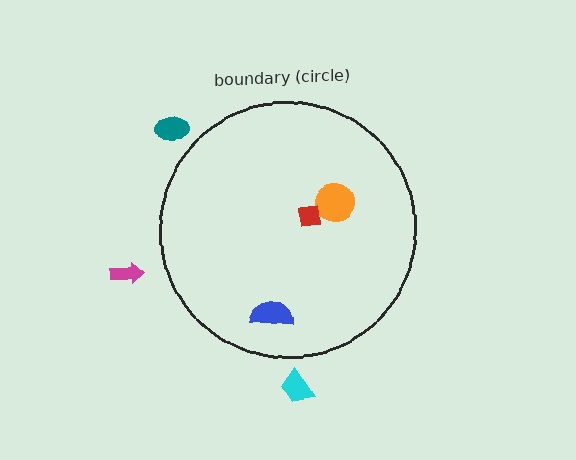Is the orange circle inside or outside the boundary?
Inside.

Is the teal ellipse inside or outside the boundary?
Outside.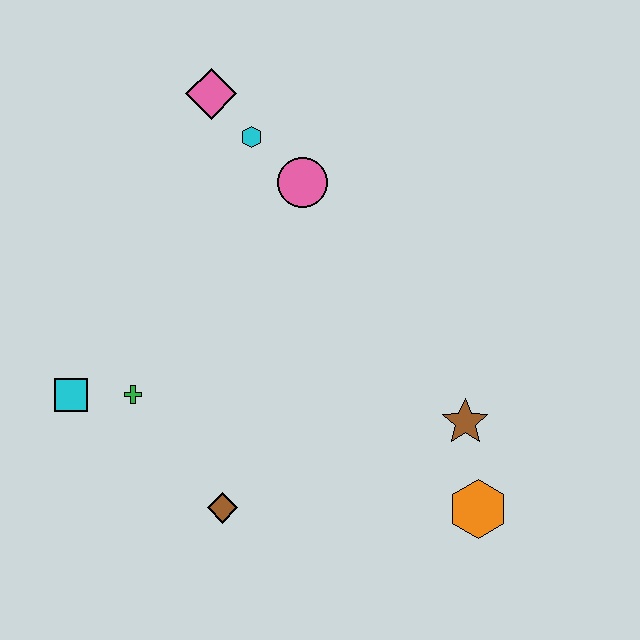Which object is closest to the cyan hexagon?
The pink diamond is closest to the cyan hexagon.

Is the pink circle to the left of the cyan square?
No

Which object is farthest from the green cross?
The orange hexagon is farthest from the green cross.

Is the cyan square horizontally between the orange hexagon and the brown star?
No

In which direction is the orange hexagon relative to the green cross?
The orange hexagon is to the right of the green cross.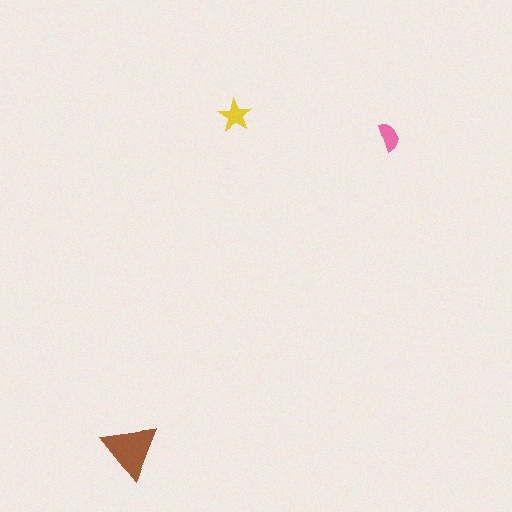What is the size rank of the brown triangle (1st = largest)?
1st.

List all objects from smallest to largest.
The pink semicircle, the yellow star, the brown triangle.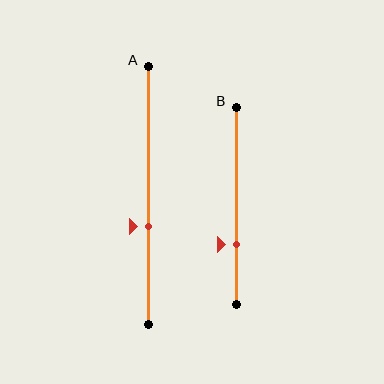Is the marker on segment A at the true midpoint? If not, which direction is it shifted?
No, the marker on segment A is shifted downward by about 12% of the segment length.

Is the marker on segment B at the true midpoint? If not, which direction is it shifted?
No, the marker on segment B is shifted downward by about 19% of the segment length.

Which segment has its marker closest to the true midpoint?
Segment A has its marker closest to the true midpoint.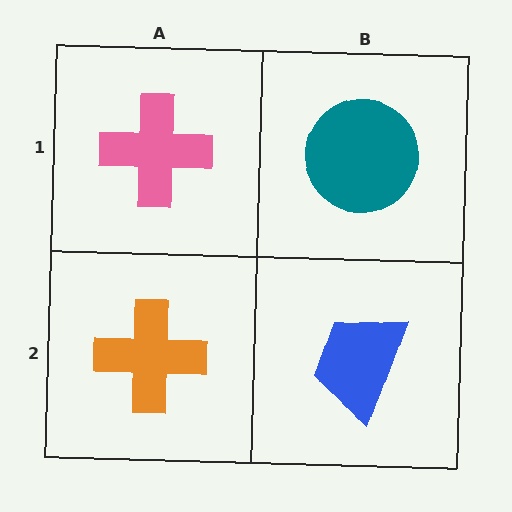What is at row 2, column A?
An orange cross.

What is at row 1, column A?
A pink cross.